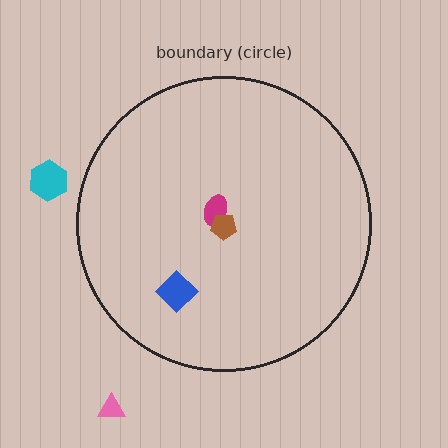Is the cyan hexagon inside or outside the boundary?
Outside.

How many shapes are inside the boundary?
3 inside, 2 outside.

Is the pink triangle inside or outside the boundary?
Outside.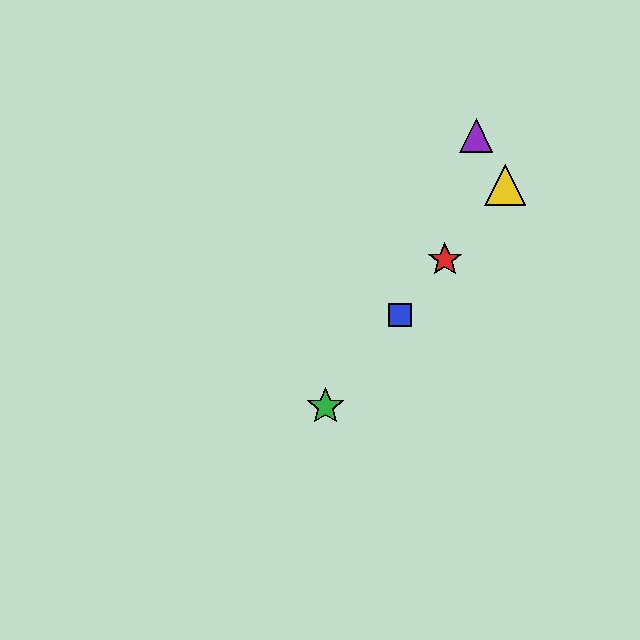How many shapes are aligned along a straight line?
4 shapes (the red star, the blue square, the green star, the yellow triangle) are aligned along a straight line.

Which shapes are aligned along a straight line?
The red star, the blue square, the green star, the yellow triangle are aligned along a straight line.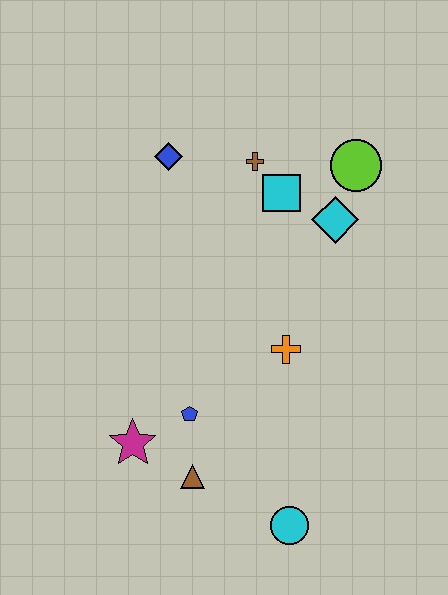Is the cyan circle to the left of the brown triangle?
No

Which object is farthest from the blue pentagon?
The lime circle is farthest from the blue pentagon.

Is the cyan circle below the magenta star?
Yes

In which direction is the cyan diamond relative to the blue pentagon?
The cyan diamond is above the blue pentagon.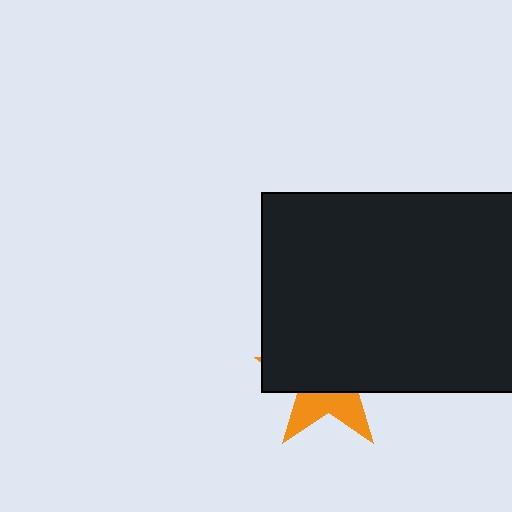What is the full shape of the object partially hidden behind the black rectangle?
The partially hidden object is an orange star.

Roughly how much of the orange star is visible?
A small part of it is visible (roughly 35%).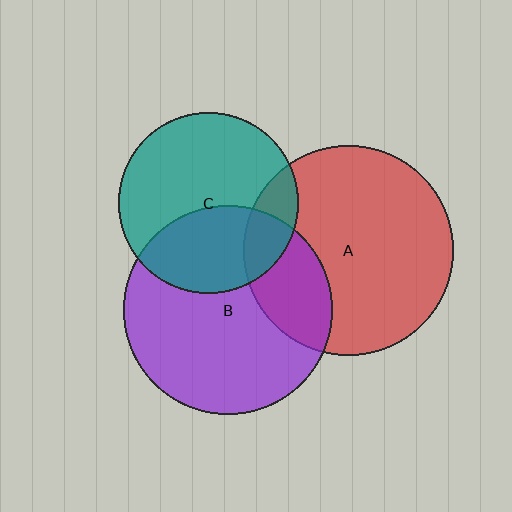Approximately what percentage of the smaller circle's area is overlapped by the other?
Approximately 25%.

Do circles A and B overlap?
Yes.